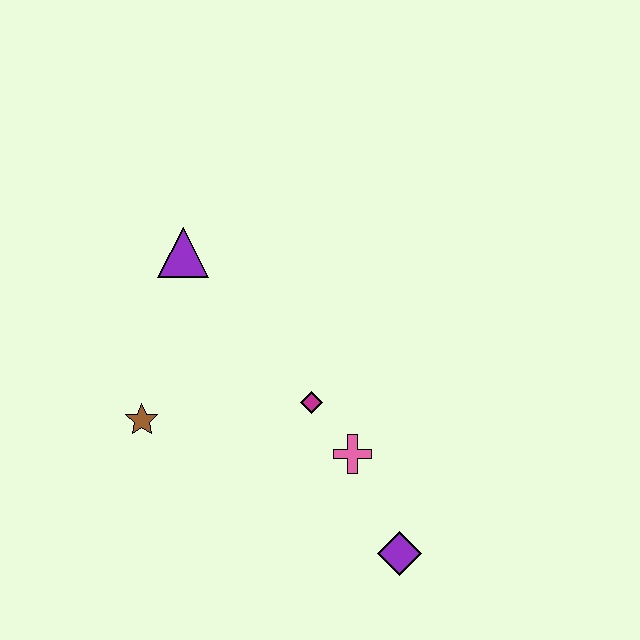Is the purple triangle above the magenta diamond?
Yes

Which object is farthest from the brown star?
The purple diamond is farthest from the brown star.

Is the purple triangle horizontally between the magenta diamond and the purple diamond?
No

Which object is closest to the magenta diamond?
The pink cross is closest to the magenta diamond.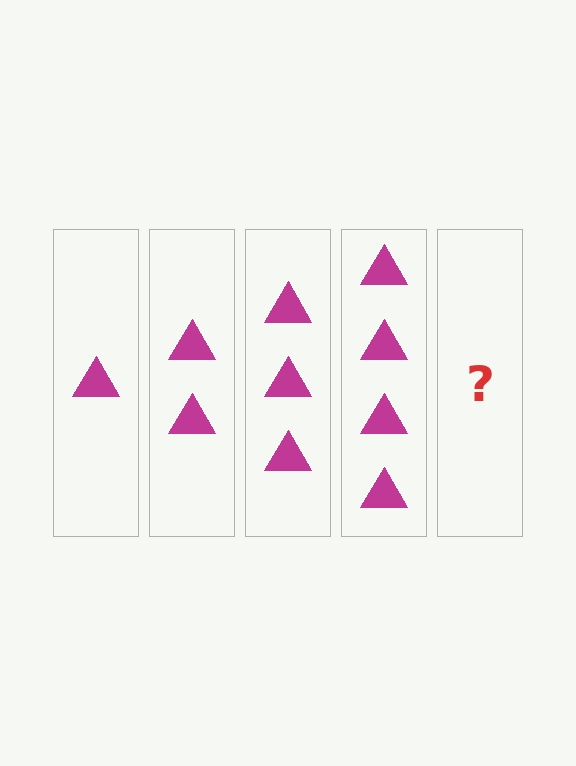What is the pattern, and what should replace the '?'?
The pattern is that each step adds one more triangle. The '?' should be 5 triangles.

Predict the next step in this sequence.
The next step is 5 triangles.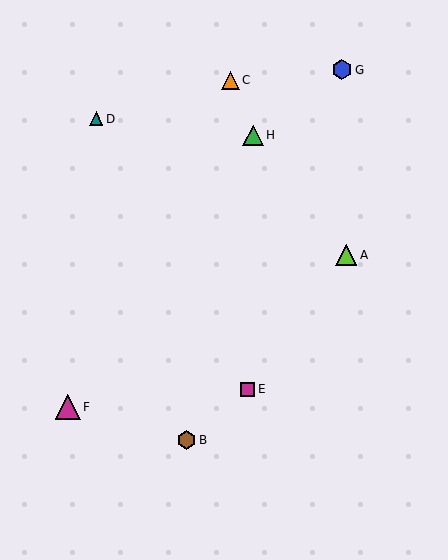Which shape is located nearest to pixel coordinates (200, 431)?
The brown hexagon (labeled B) at (186, 440) is nearest to that location.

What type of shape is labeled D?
Shape D is a teal triangle.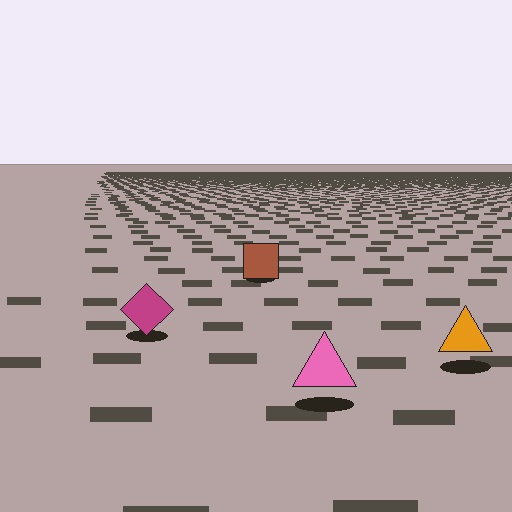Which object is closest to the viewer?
The pink triangle is closest. The texture marks near it are larger and more spread out.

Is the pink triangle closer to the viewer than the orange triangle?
Yes. The pink triangle is closer — you can tell from the texture gradient: the ground texture is coarser near it.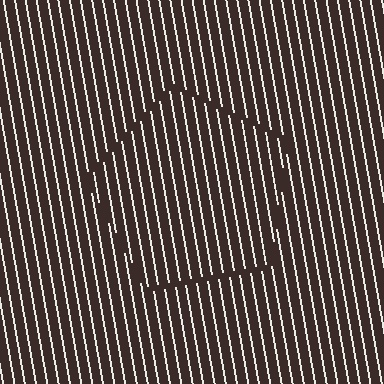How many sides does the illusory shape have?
5 sides — the line-ends trace a pentagon.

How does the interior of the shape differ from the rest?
The interior of the shape contains the same grating, shifted by half a period — the contour is defined by the phase discontinuity where line-ends from the inner and outer gratings abut.